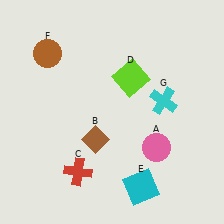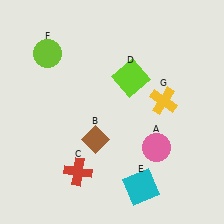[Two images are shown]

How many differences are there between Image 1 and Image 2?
There are 2 differences between the two images.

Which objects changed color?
F changed from brown to lime. G changed from cyan to yellow.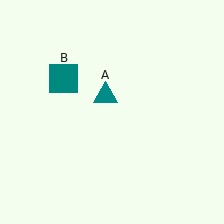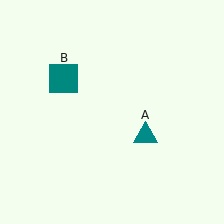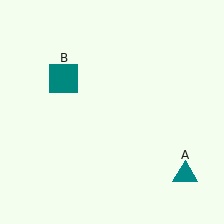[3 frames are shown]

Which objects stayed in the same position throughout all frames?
Teal square (object B) remained stationary.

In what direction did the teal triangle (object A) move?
The teal triangle (object A) moved down and to the right.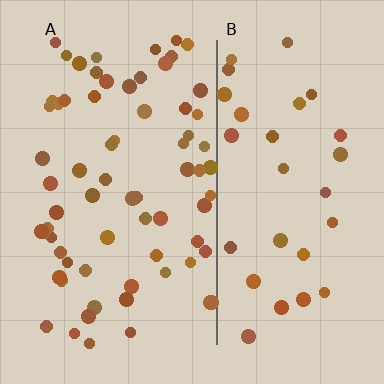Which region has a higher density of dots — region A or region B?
A (the left).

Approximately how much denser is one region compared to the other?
Approximately 2.2× — region A over region B.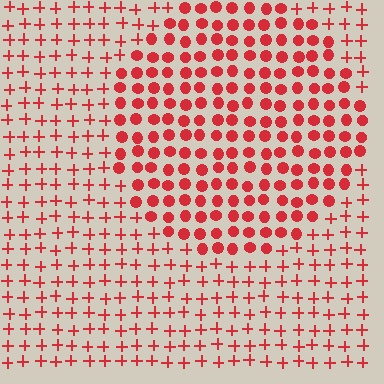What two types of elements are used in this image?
The image uses circles inside the circle region and plus signs outside it.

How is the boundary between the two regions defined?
The boundary is defined by a change in element shape: circles inside vs. plus signs outside. All elements share the same color and spacing.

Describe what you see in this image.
The image is filled with small red elements arranged in a uniform grid. A circle-shaped region contains circles, while the surrounding area contains plus signs. The boundary is defined purely by the change in element shape.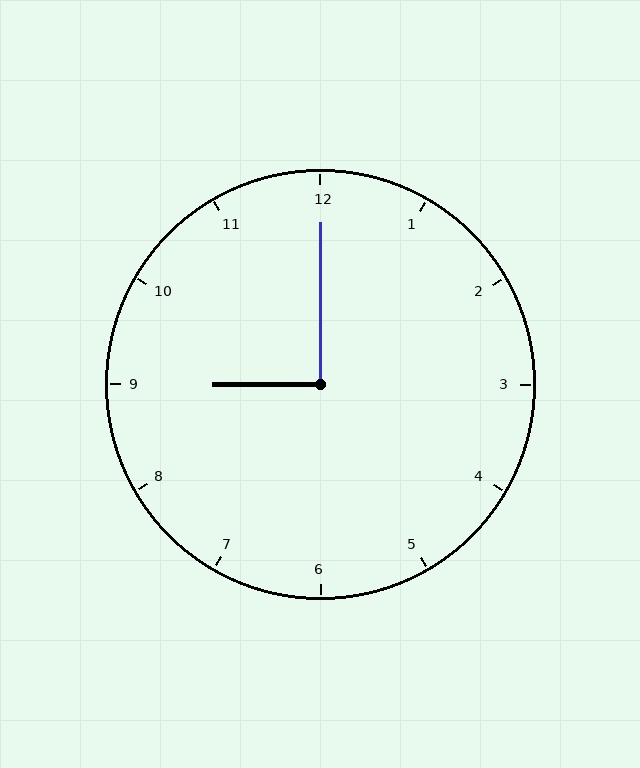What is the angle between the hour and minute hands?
Approximately 90 degrees.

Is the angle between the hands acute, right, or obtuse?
It is right.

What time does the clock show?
9:00.